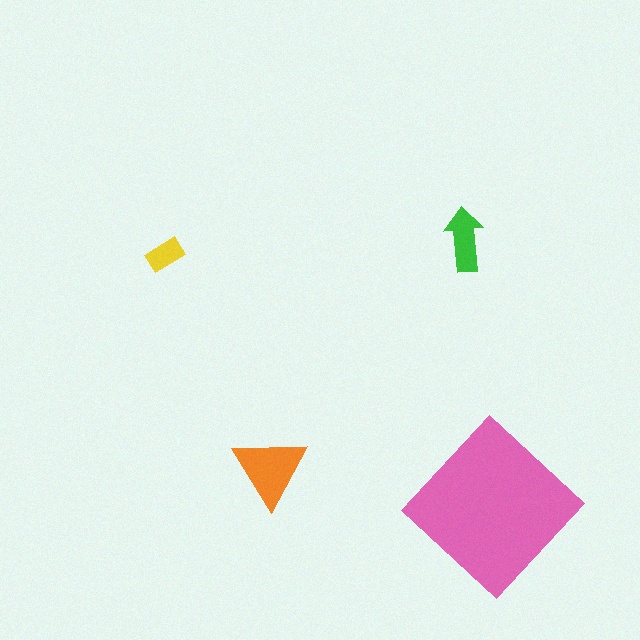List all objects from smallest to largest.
The yellow rectangle, the green arrow, the orange triangle, the pink diamond.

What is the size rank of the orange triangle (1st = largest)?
2nd.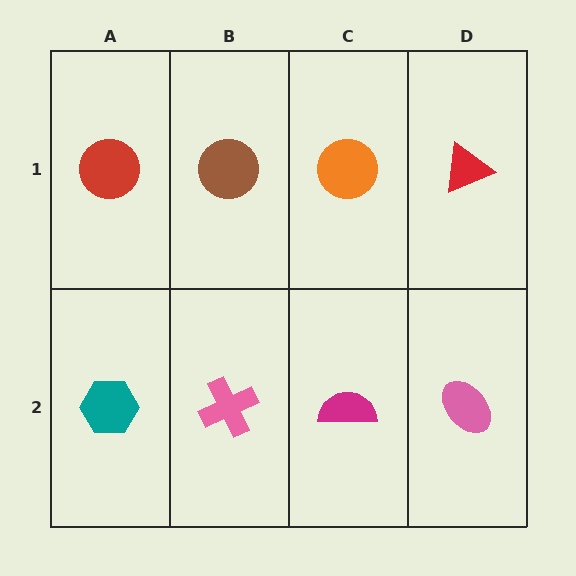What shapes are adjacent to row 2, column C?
An orange circle (row 1, column C), a pink cross (row 2, column B), a pink ellipse (row 2, column D).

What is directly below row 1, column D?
A pink ellipse.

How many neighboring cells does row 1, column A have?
2.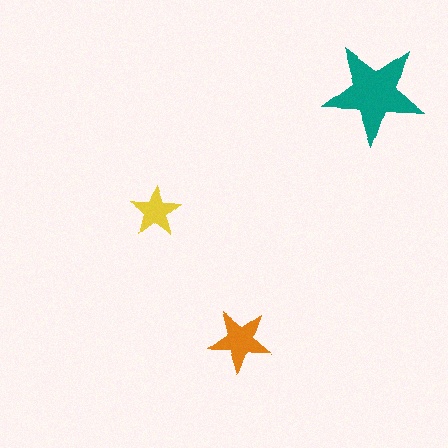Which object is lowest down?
The orange star is bottommost.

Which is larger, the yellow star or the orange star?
The orange one.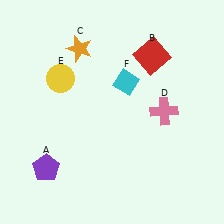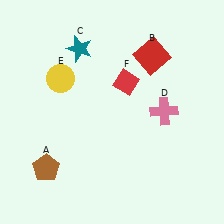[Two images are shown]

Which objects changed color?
A changed from purple to brown. C changed from orange to teal. F changed from cyan to red.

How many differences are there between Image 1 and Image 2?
There are 3 differences between the two images.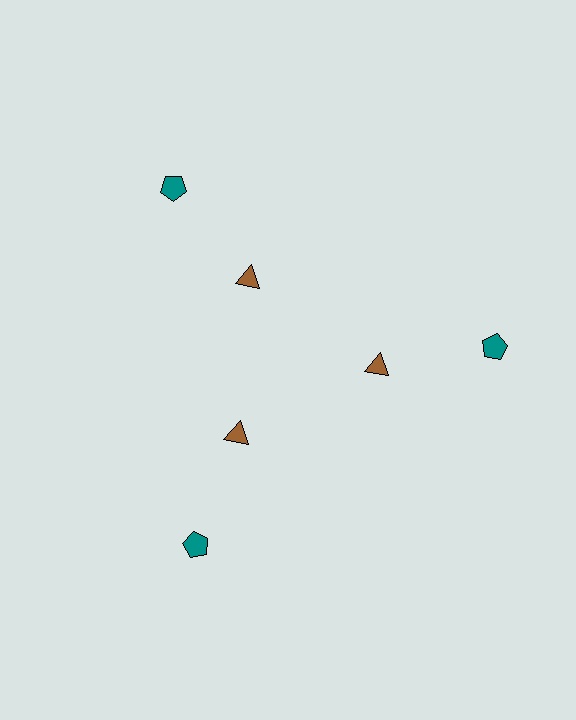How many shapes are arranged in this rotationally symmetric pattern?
There are 6 shapes, arranged in 3 groups of 2.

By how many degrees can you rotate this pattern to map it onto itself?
The pattern maps onto itself every 120 degrees of rotation.